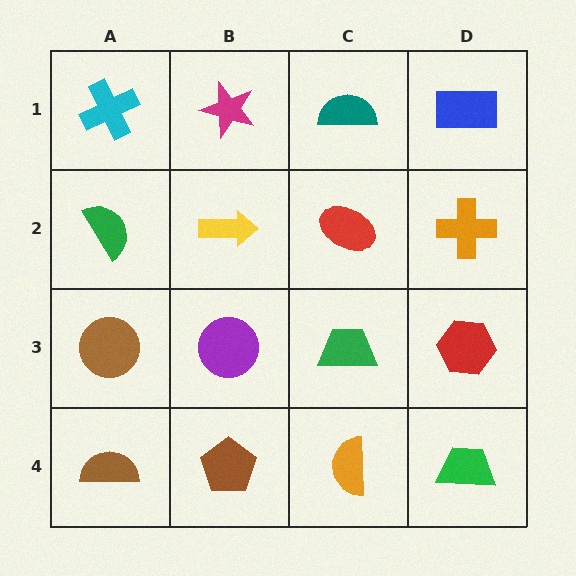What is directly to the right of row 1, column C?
A blue rectangle.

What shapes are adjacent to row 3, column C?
A red ellipse (row 2, column C), an orange semicircle (row 4, column C), a purple circle (row 3, column B), a red hexagon (row 3, column D).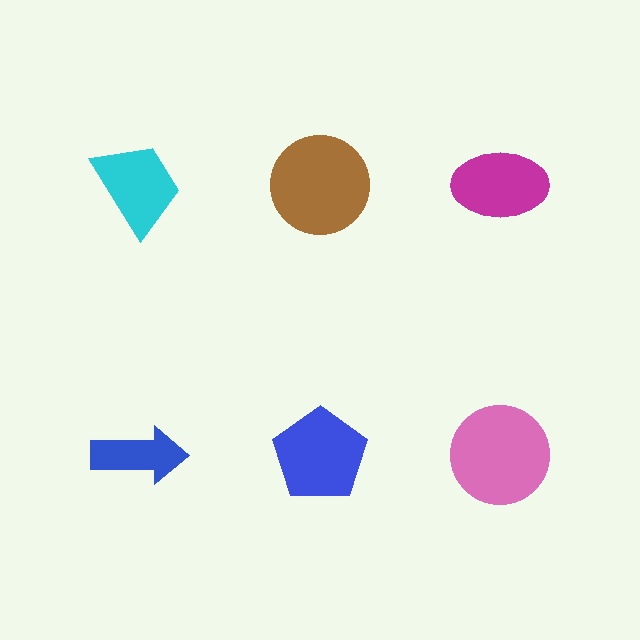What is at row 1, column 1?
A cyan trapezoid.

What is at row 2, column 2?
A blue pentagon.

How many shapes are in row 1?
3 shapes.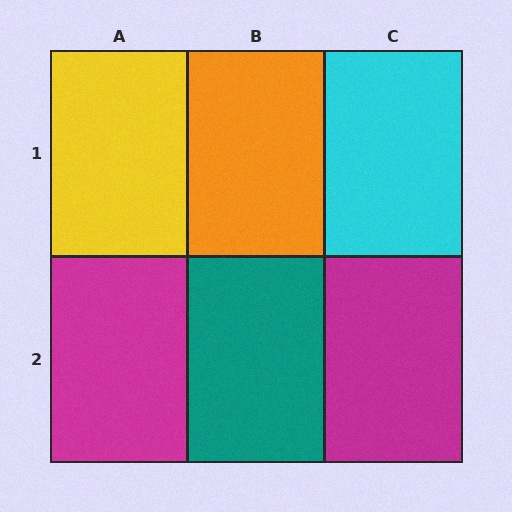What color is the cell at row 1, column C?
Cyan.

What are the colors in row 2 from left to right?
Magenta, teal, magenta.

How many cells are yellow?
1 cell is yellow.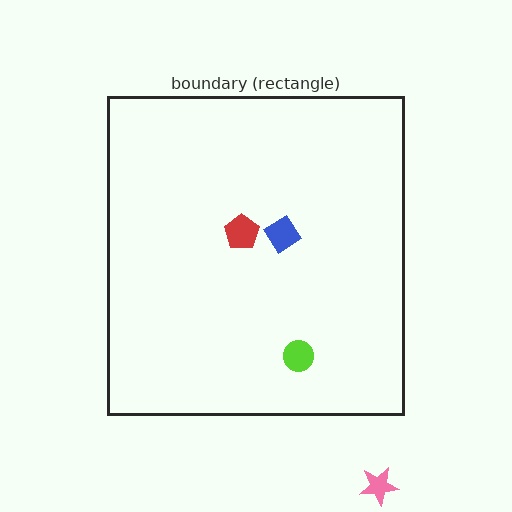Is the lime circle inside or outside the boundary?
Inside.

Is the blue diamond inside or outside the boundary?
Inside.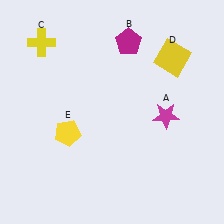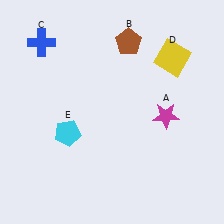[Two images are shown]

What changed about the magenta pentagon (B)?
In Image 1, B is magenta. In Image 2, it changed to brown.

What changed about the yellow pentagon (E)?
In Image 1, E is yellow. In Image 2, it changed to cyan.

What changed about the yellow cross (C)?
In Image 1, C is yellow. In Image 2, it changed to blue.